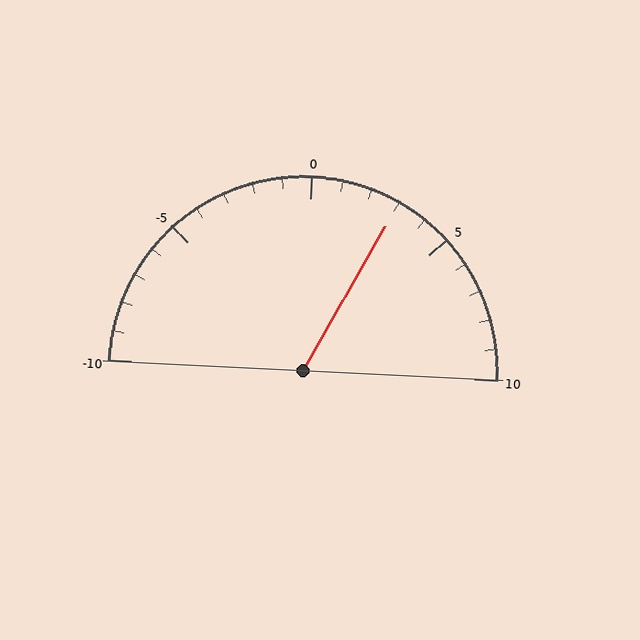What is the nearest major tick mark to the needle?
The nearest major tick mark is 5.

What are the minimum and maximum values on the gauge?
The gauge ranges from -10 to 10.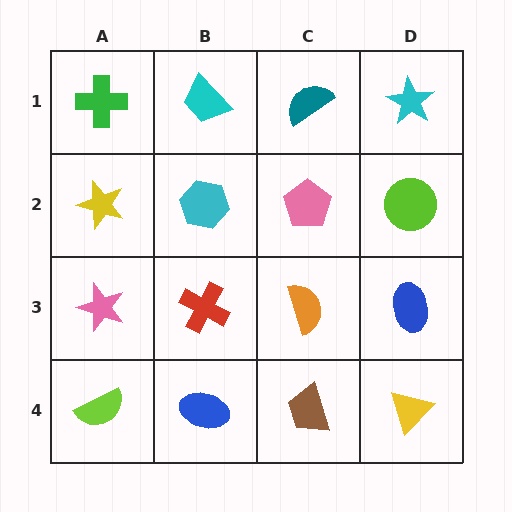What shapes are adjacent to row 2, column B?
A cyan trapezoid (row 1, column B), a red cross (row 3, column B), a yellow star (row 2, column A), a pink pentagon (row 2, column C).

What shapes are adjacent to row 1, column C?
A pink pentagon (row 2, column C), a cyan trapezoid (row 1, column B), a cyan star (row 1, column D).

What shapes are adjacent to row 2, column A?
A green cross (row 1, column A), a pink star (row 3, column A), a cyan hexagon (row 2, column B).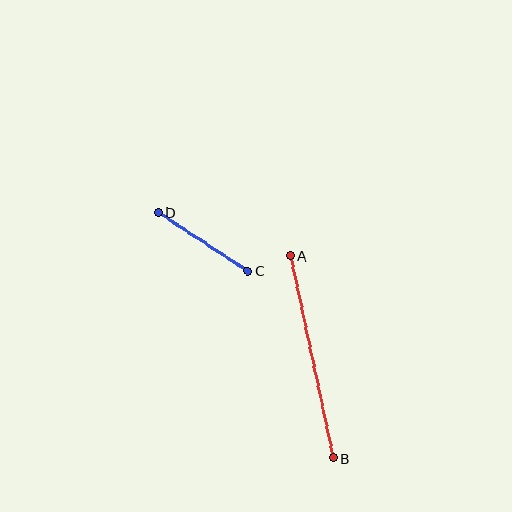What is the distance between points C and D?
The distance is approximately 107 pixels.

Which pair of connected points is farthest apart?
Points A and B are farthest apart.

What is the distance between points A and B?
The distance is approximately 207 pixels.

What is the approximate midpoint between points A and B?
The midpoint is at approximately (312, 357) pixels.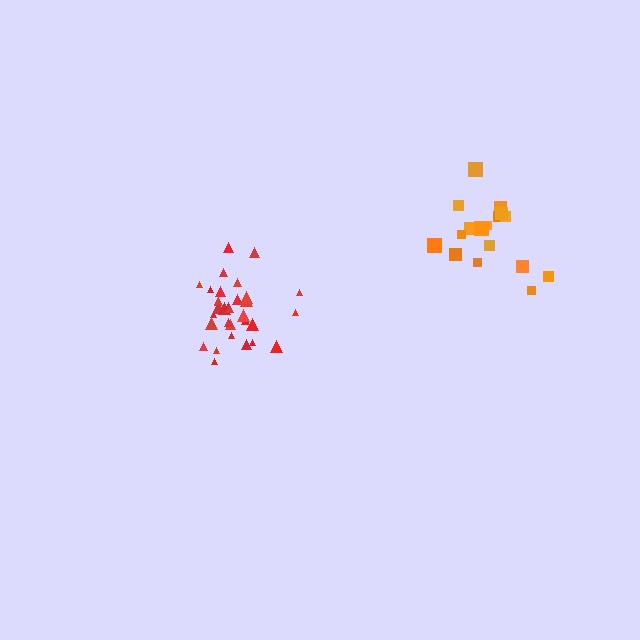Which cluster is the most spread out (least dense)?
Orange.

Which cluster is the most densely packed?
Red.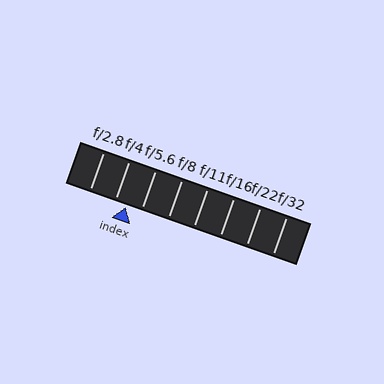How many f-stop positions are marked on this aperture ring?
There are 8 f-stop positions marked.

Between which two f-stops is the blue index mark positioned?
The index mark is between f/4 and f/5.6.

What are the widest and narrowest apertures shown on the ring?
The widest aperture shown is f/2.8 and the narrowest is f/32.